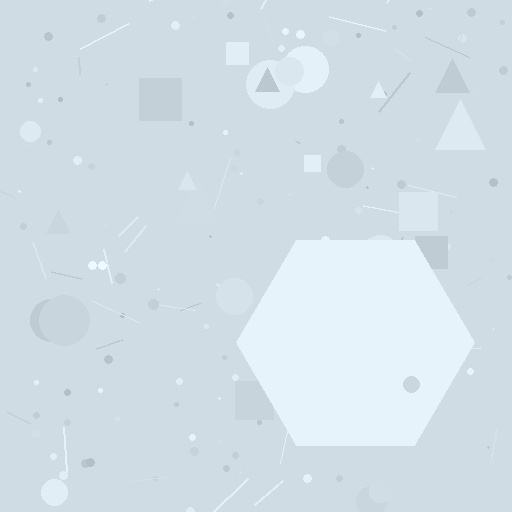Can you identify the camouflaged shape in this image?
The camouflaged shape is a hexagon.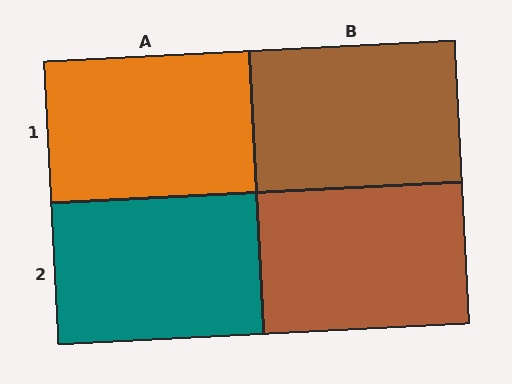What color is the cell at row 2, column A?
Teal.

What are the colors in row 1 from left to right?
Orange, brown.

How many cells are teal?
1 cell is teal.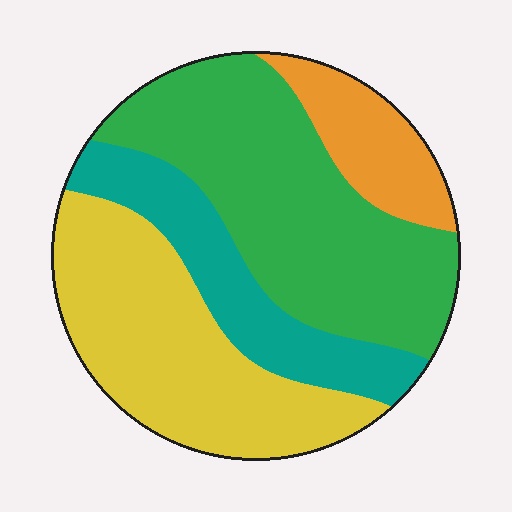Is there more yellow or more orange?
Yellow.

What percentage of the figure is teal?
Teal takes up less than a quarter of the figure.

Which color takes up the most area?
Green, at roughly 40%.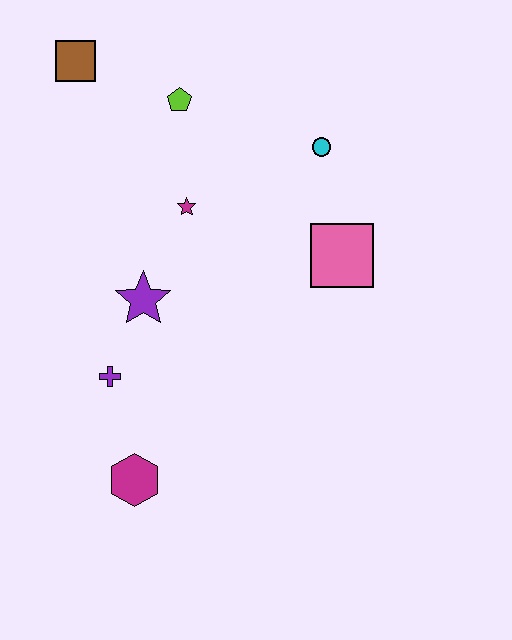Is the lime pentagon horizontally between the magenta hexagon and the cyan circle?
Yes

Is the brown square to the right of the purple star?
No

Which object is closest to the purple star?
The purple cross is closest to the purple star.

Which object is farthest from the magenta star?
The magenta hexagon is farthest from the magenta star.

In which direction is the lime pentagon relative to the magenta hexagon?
The lime pentagon is above the magenta hexagon.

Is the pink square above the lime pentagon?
No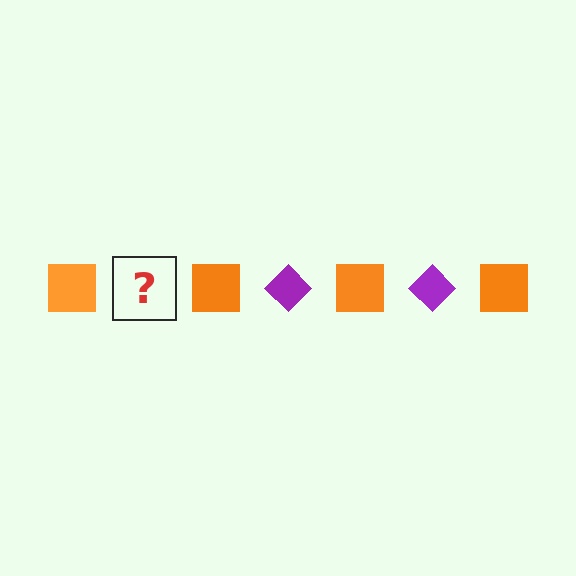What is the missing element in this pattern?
The missing element is a purple diamond.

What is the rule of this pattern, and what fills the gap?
The rule is that the pattern alternates between orange square and purple diamond. The gap should be filled with a purple diamond.